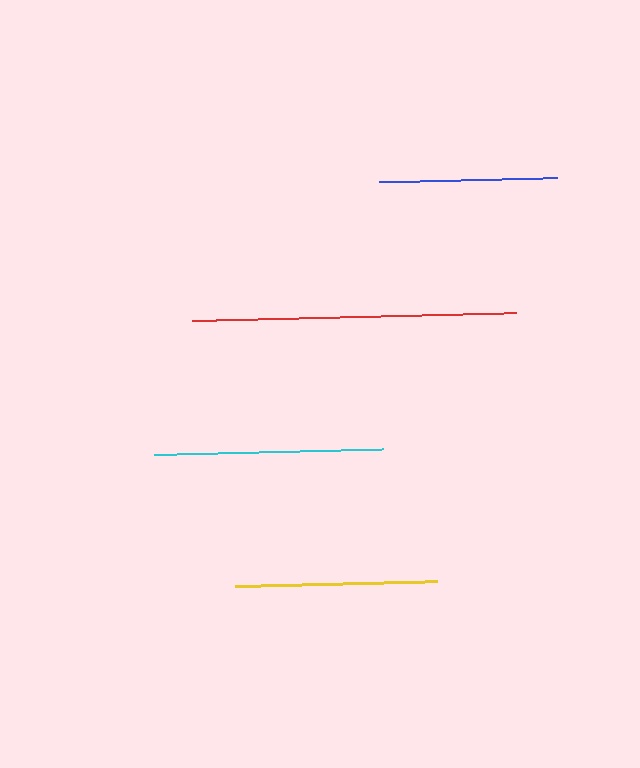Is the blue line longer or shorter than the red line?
The red line is longer than the blue line.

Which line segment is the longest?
The red line is the longest at approximately 325 pixels.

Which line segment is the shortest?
The blue line is the shortest at approximately 178 pixels.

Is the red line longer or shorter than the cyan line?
The red line is longer than the cyan line.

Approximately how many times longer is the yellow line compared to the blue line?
The yellow line is approximately 1.1 times the length of the blue line.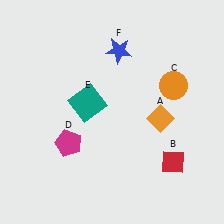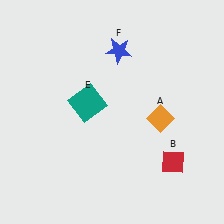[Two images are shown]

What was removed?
The magenta pentagon (D), the orange circle (C) were removed in Image 2.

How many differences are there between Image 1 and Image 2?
There are 2 differences between the two images.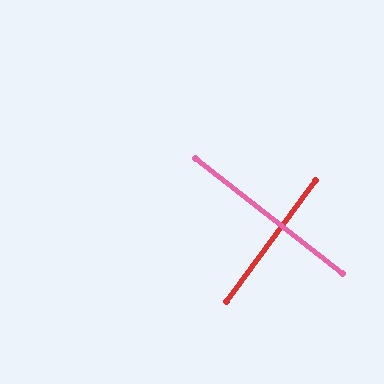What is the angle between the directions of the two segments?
Approximately 88 degrees.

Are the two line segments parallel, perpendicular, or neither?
Perpendicular — they meet at approximately 88°.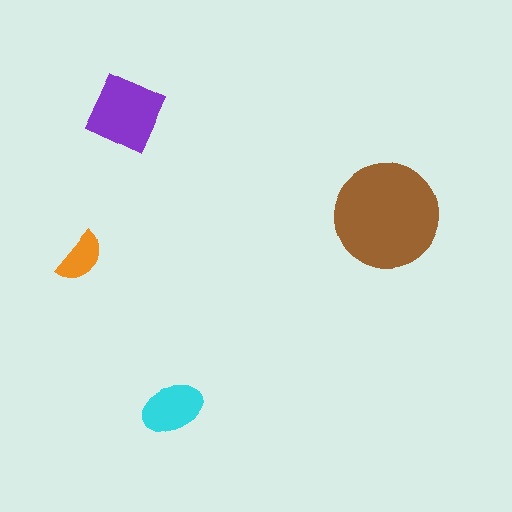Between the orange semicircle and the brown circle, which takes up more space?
The brown circle.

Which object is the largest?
The brown circle.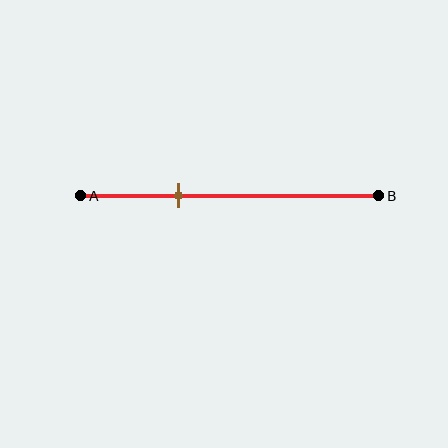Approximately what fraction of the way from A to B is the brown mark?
The brown mark is approximately 35% of the way from A to B.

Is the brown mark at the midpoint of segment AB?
No, the mark is at about 35% from A, not at the 50% midpoint.